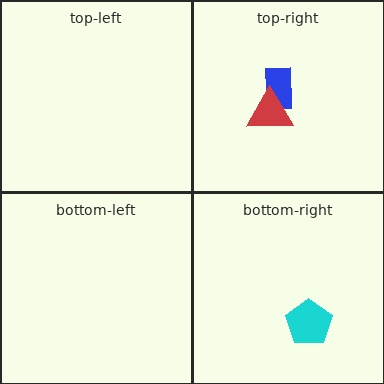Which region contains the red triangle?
The top-right region.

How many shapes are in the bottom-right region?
1.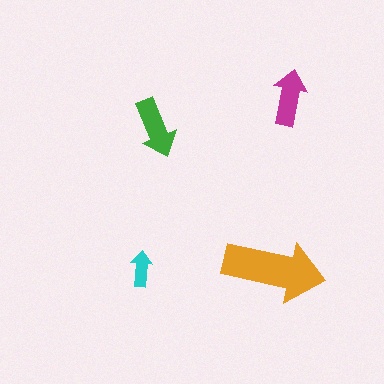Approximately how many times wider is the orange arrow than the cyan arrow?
About 3 times wider.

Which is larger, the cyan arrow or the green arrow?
The green one.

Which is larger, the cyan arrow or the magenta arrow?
The magenta one.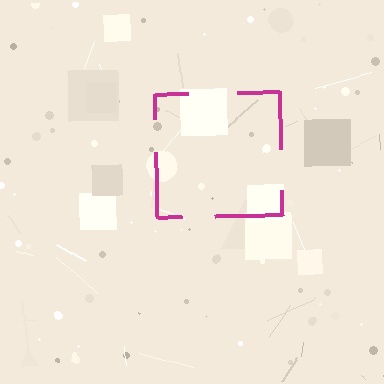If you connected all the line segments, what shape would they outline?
They would outline a square.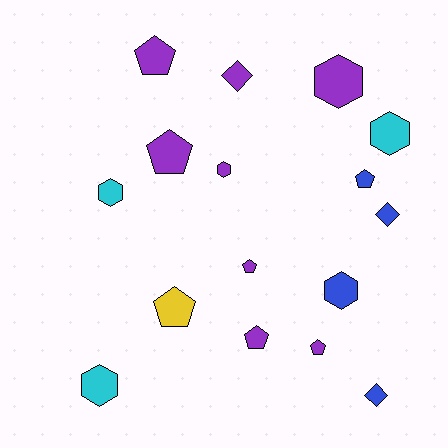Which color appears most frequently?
Purple, with 8 objects.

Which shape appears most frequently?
Pentagon, with 7 objects.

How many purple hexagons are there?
There are 2 purple hexagons.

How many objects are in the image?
There are 16 objects.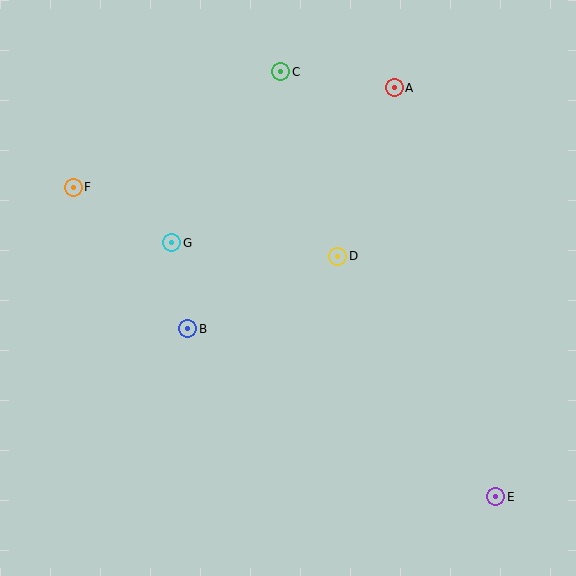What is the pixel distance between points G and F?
The distance between G and F is 113 pixels.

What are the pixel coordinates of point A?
Point A is at (394, 88).